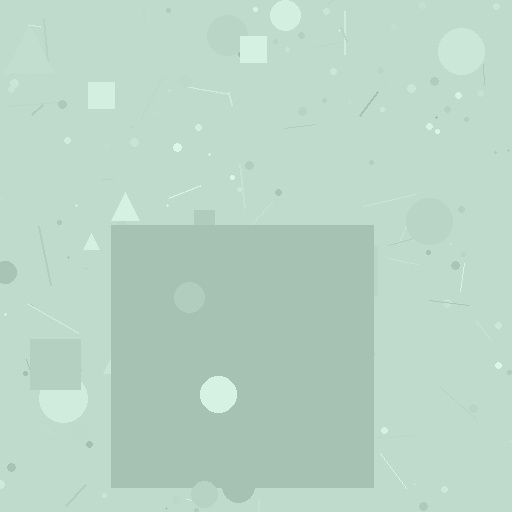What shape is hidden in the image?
A square is hidden in the image.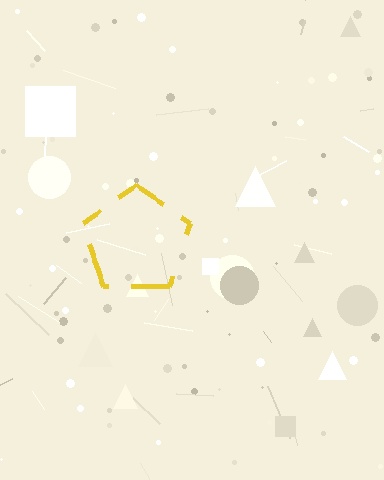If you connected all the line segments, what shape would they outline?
They would outline a pentagon.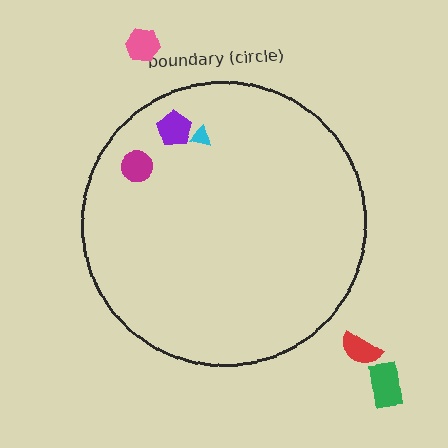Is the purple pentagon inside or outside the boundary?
Inside.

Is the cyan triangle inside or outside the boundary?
Inside.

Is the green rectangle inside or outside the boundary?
Outside.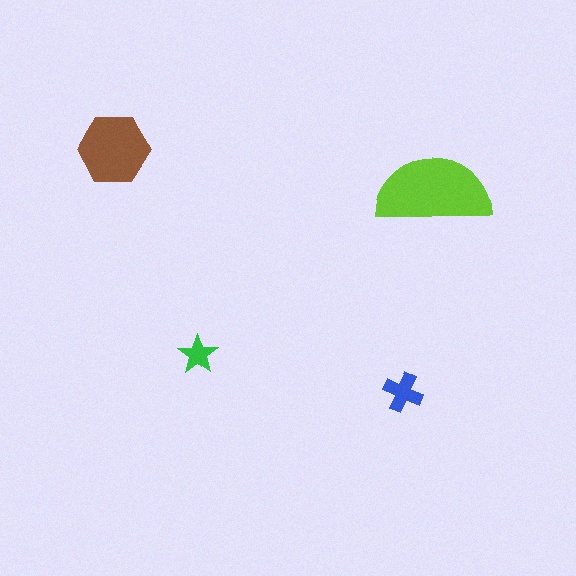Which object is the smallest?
The green star.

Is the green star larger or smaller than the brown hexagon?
Smaller.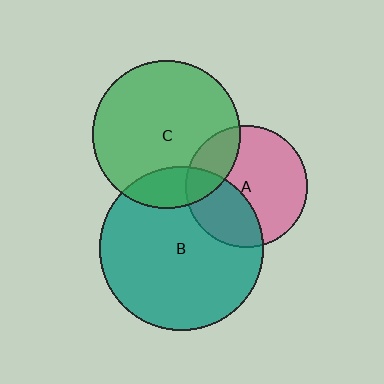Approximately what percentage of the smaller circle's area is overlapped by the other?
Approximately 20%.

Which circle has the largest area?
Circle B (teal).